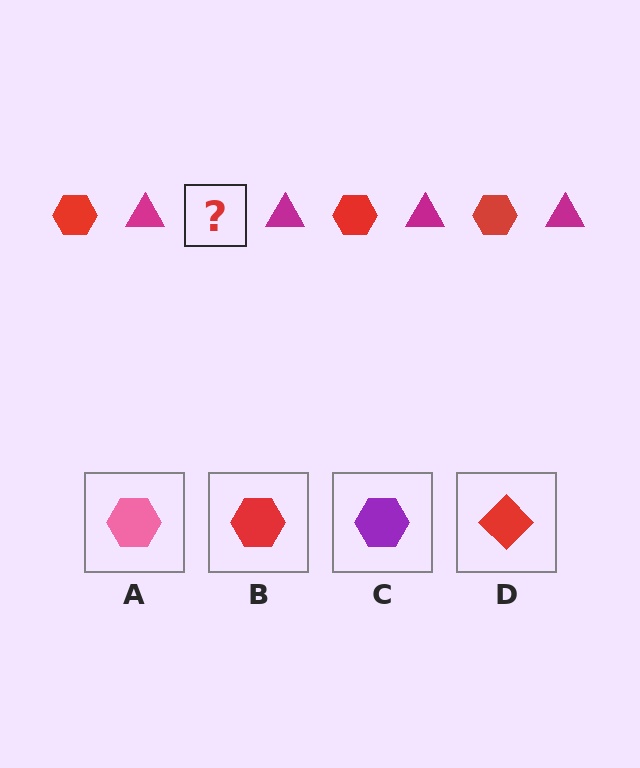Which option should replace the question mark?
Option B.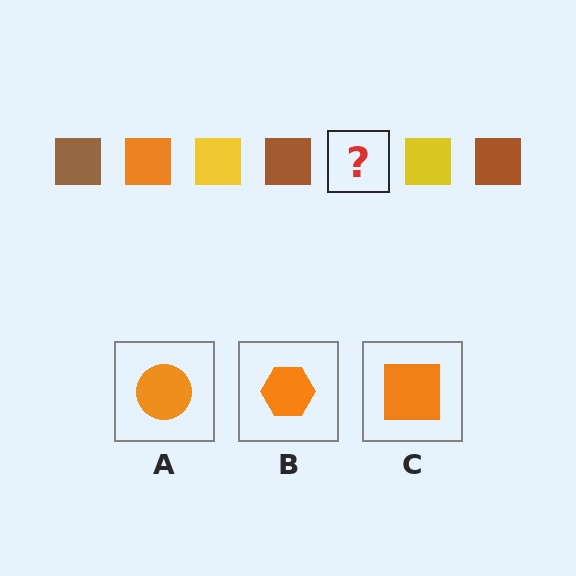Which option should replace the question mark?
Option C.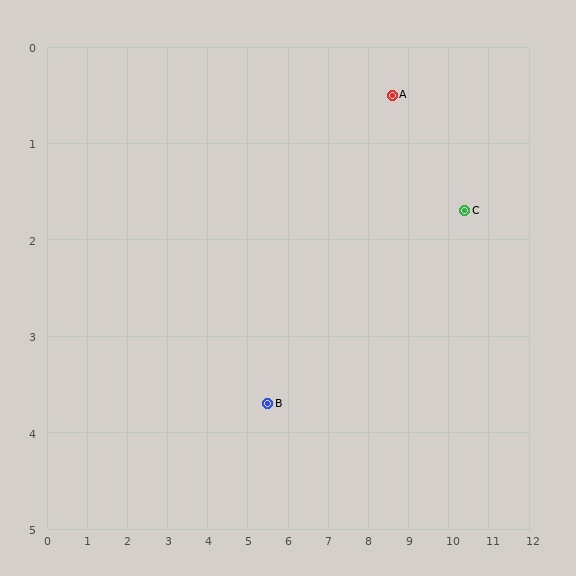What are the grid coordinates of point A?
Point A is at approximately (8.6, 0.5).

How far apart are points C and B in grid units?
Points C and B are about 5.3 grid units apart.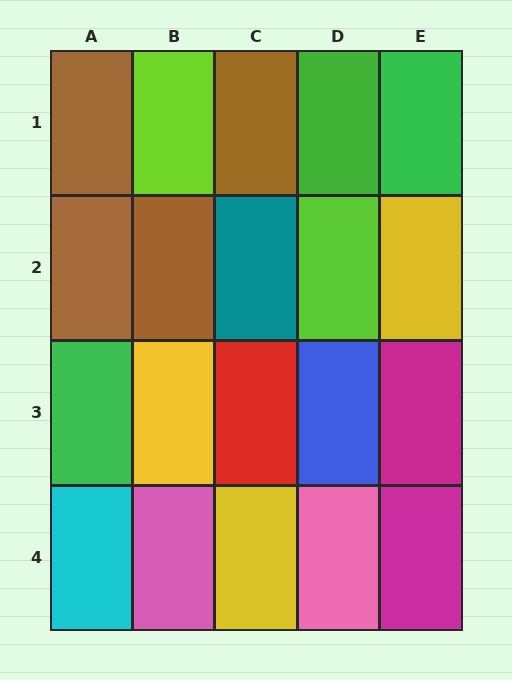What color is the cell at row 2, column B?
Brown.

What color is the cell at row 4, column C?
Yellow.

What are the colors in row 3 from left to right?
Green, yellow, red, blue, magenta.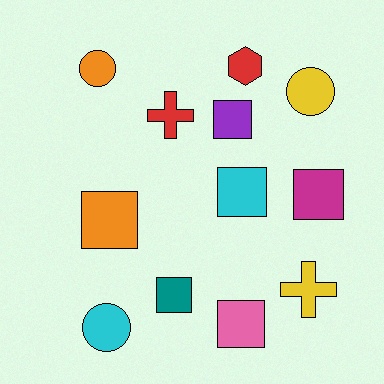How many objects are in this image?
There are 12 objects.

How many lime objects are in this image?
There are no lime objects.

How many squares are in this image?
There are 6 squares.